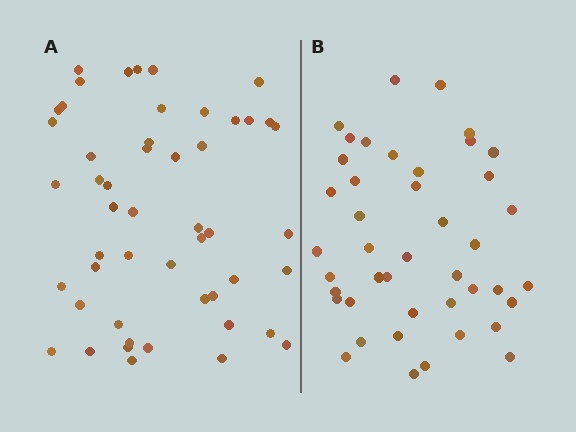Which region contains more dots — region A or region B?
Region A (the left region) has more dots.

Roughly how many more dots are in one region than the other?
Region A has roughly 8 or so more dots than region B.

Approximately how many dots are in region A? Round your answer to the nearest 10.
About 50 dots.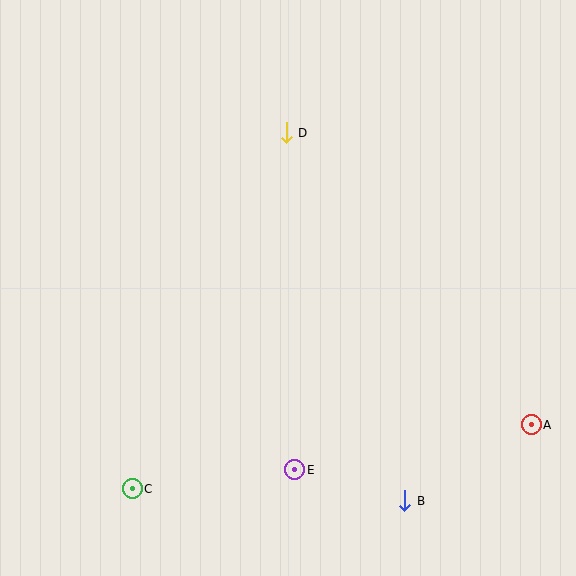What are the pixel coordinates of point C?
Point C is at (132, 489).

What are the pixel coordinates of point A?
Point A is at (531, 425).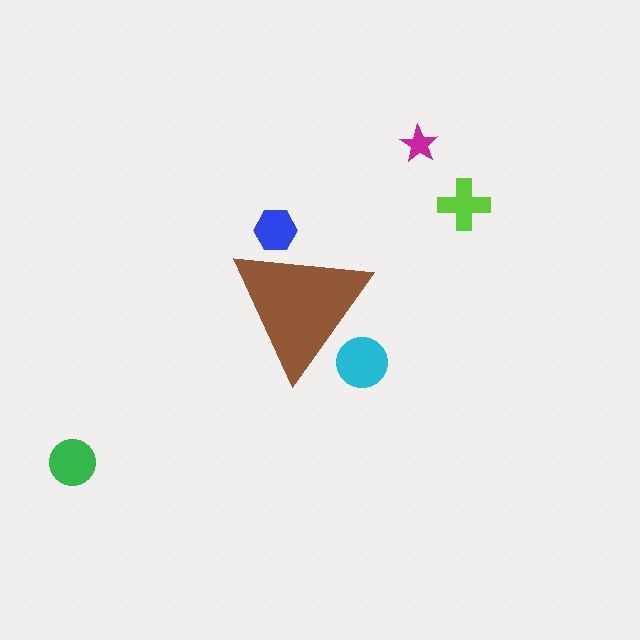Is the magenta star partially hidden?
No, the magenta star is fully visible.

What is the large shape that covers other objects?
A brown triangle.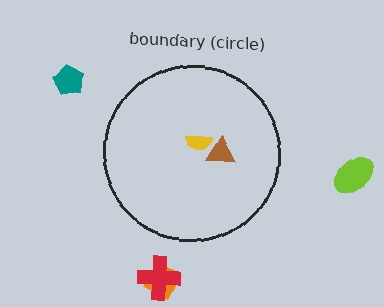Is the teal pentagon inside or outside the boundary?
Outside.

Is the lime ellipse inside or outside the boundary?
Outside.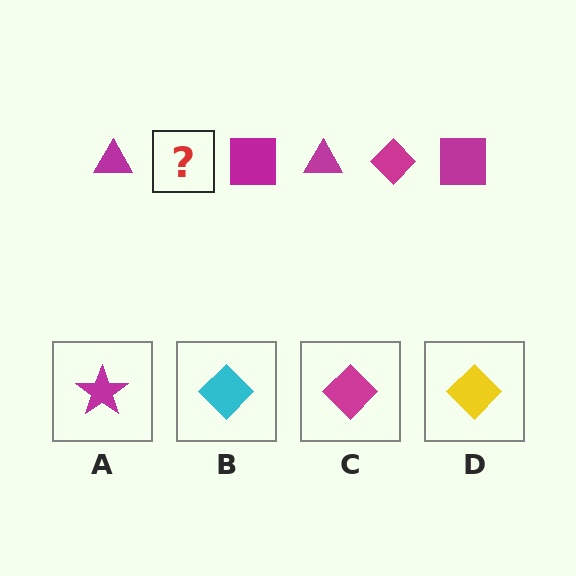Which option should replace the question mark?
Option C.